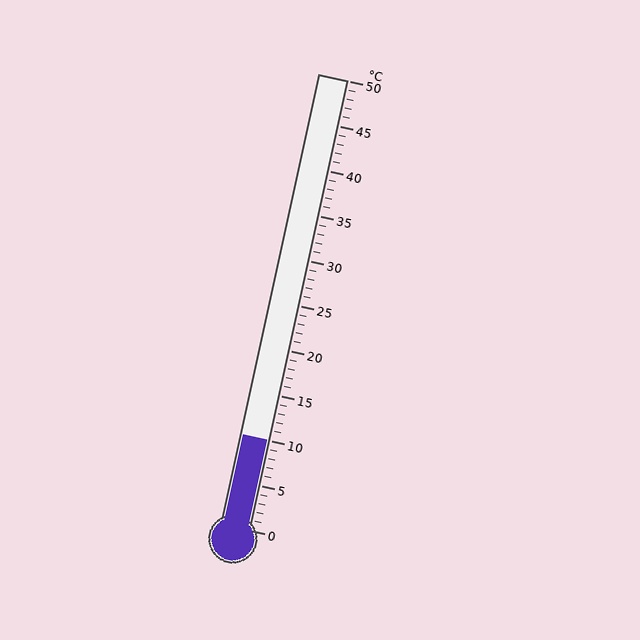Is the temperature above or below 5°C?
The temperature is above 5°C.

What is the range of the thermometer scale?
The thermometer scale ranges from 0°C to 50°C.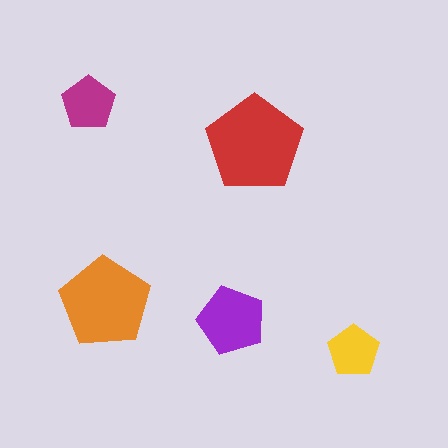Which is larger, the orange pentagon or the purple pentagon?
The orange one.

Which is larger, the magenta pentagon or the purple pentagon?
The purple one.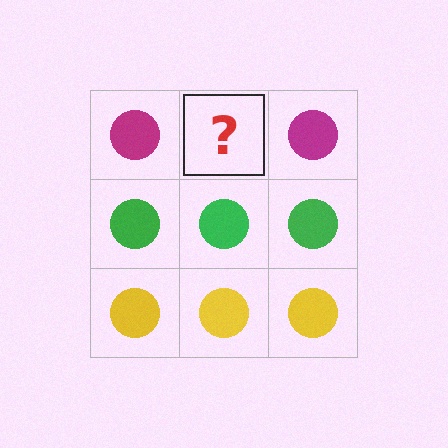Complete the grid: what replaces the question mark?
The question mark should be replaced with a magenta circle.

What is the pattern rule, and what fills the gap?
The rule is that each row has a consistent color. The gap should be filled with a magenta circle.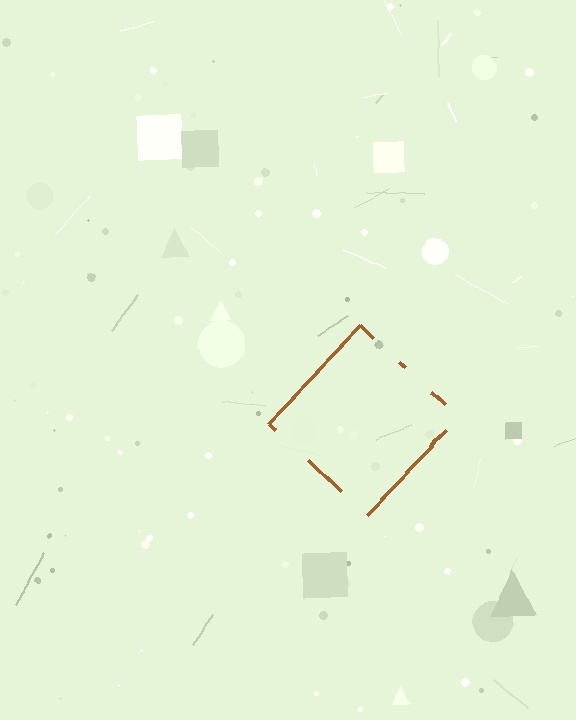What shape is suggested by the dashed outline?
The dashed outline suggests a diamond.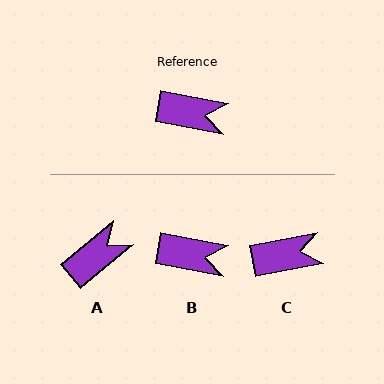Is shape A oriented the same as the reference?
No, it is off by about 51 degrees.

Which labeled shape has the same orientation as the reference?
B.